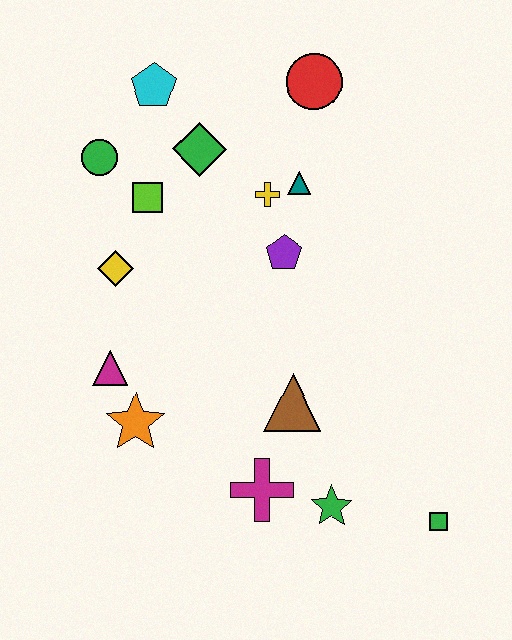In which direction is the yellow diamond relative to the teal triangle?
The yellow diamond is to the left of the teal triangle.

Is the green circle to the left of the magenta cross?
Yes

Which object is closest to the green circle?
The lime square is closest to the green circle.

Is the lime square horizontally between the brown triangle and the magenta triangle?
Yes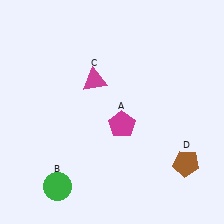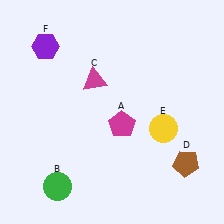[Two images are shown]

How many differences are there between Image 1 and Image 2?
There are 2 differences between the two images.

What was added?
A yellow circle (E), a purple hexagon (F) were added in Image 2.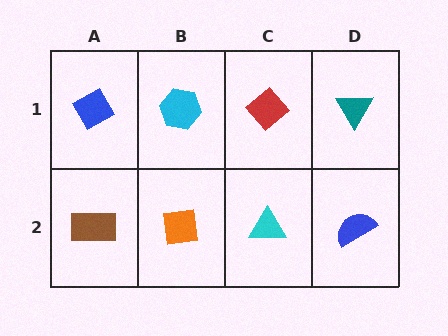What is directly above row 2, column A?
A blue diamond.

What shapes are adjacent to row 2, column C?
A red diamond (row 1, column C), an orange square (row 2, column B), a blue semicircle (row 2, column D).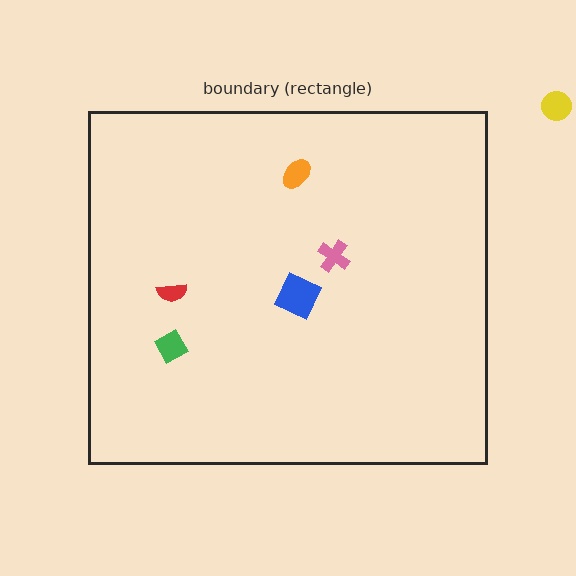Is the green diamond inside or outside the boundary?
Inside.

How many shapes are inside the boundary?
5 inside, 1 outside.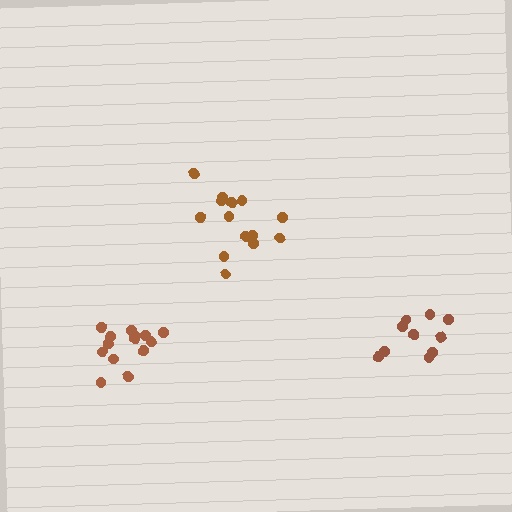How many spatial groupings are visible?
There are 3 spatial groupings.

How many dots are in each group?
Group 1: 10 dots, Group 2: 14 dots, Group 3: 14 dots (38 total).